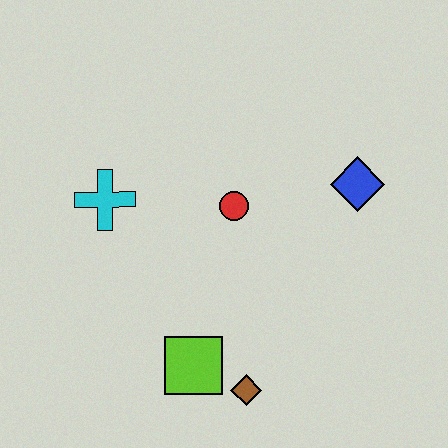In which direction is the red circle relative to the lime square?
The red circle is above the lime square.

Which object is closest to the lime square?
The brown diamond is closest to the lime square.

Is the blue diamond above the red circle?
Yes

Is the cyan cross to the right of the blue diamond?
No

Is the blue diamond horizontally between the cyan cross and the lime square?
No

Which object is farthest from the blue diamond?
The cyan cross is farthest from the blue diamond.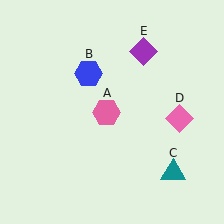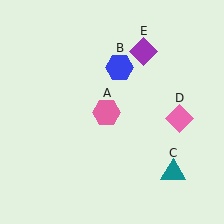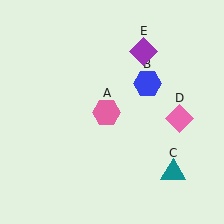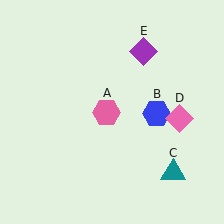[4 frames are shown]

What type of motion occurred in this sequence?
The blue hexagon (object B) rotated clockwise around the center of the scene.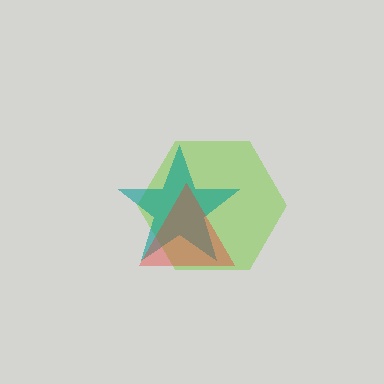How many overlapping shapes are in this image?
There are 3 overlapping shapes in the image.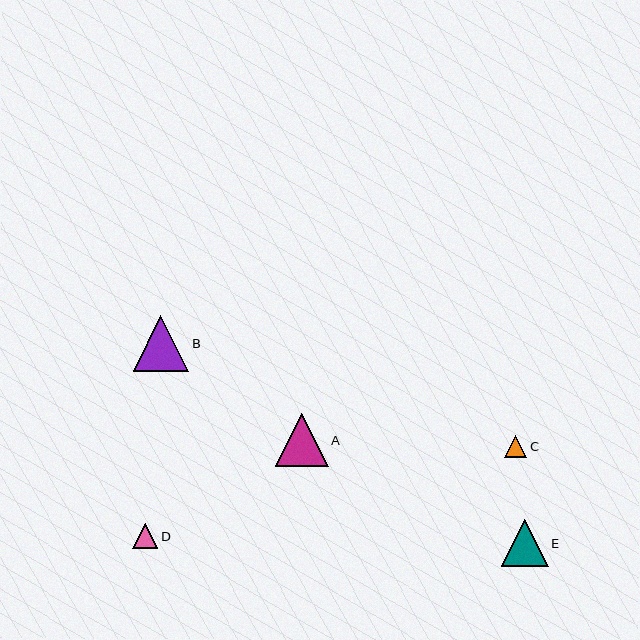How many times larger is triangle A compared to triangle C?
Triangle A is approximately 2.4 times the size of triangle C.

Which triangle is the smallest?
Triangle C is the smallest with a size of approximately 22 pixels.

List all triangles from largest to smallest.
From largest to smallest: B, A, E, D, C.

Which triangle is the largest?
Triangle B is the largest with a size of approximately 55 pixels.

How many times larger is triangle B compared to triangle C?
Triangle B is approximately 2.5 times the size of triangle C.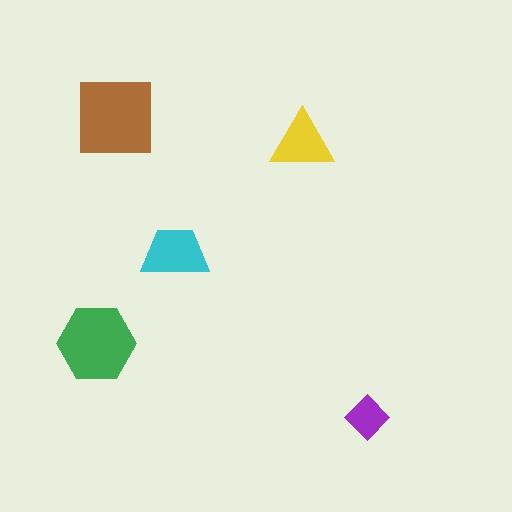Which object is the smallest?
The purple diamond.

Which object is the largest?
The brown square.